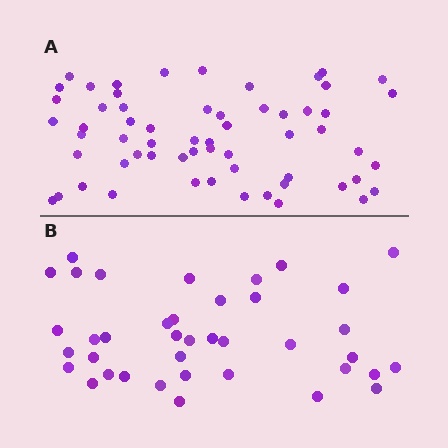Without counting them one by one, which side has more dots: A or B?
Region A (the top region) has more dots.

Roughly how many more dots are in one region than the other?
Region A has approximately 20 more dots than region B.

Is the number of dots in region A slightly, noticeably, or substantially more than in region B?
Region A has substantially more. The ratio is roughly 1.5 to 1.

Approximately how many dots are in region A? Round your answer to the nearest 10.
About 60 dots.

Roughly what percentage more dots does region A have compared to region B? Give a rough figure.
About 55% more.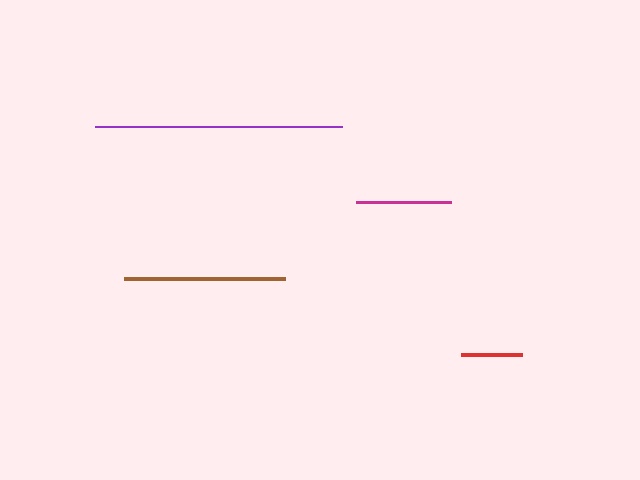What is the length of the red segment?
The red segment is approximately 61 pixels long.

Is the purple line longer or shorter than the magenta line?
The purple line is longer than the magenta line.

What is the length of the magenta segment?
The magenta segment is approximately 94 pixels long.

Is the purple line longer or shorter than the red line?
The purple line is longer than the red line.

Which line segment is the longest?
The purple line is the longest at approximately 247 pixels.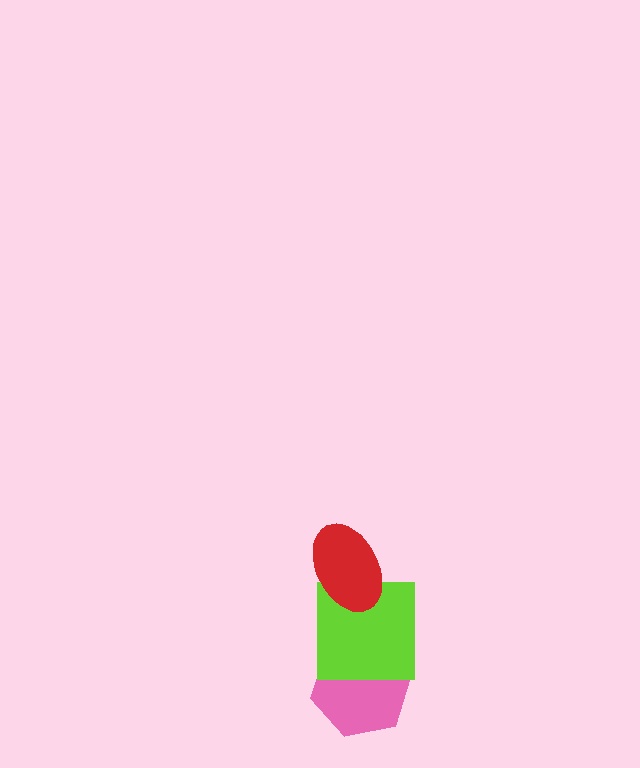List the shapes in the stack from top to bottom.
From top to bottom: the red ellipse, the lime square, the pink hexagon.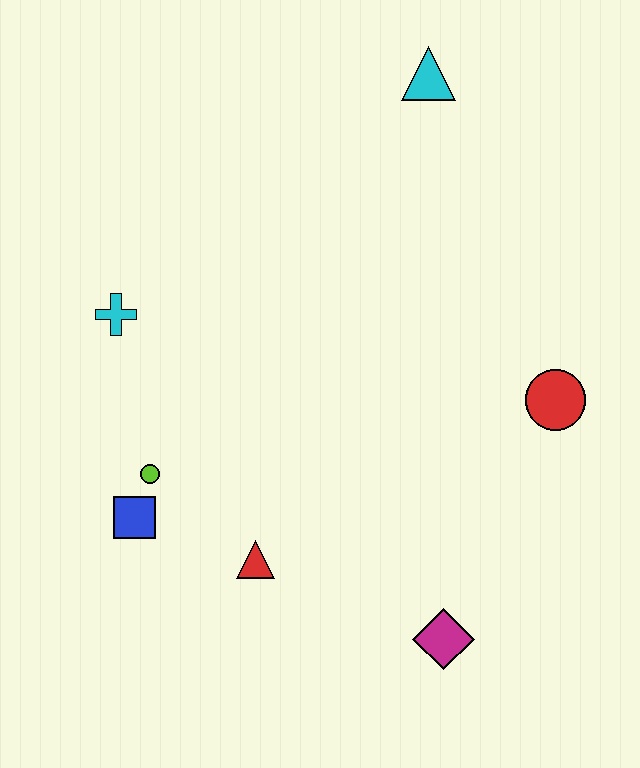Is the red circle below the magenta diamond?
No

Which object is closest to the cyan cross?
The lime circle is closest to the cyan cross.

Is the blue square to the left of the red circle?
Yes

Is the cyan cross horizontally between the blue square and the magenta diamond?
No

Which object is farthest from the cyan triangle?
The magenta diamond is farthest from the cyan triangle.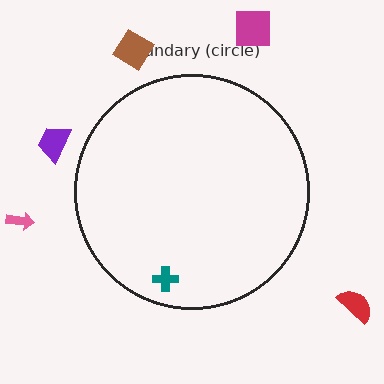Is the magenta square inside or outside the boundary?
Outside.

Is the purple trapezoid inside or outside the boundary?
Outside.